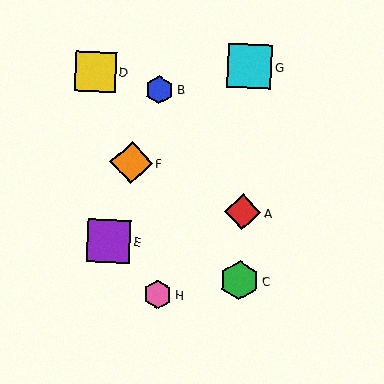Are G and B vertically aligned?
No, G is at x≈250 and B is at x≈160.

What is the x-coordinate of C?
Object C is at x≈240.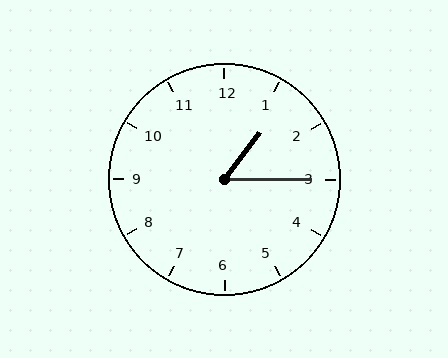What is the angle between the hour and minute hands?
Approximately 52 degrees.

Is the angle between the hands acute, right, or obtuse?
It is acute.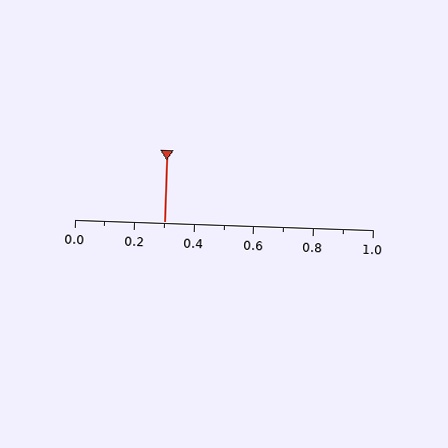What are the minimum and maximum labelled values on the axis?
The axis runs from 0.0 to 1.0.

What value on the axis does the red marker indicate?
The marker indicates approximately 0.3.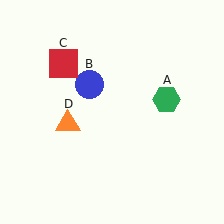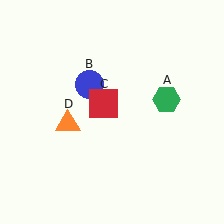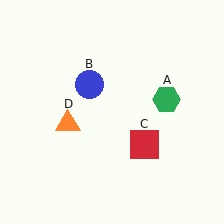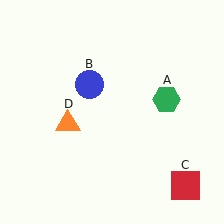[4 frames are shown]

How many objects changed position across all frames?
1 object changed position: red square (object C).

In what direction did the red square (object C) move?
The red square (object C) moved down and to the right.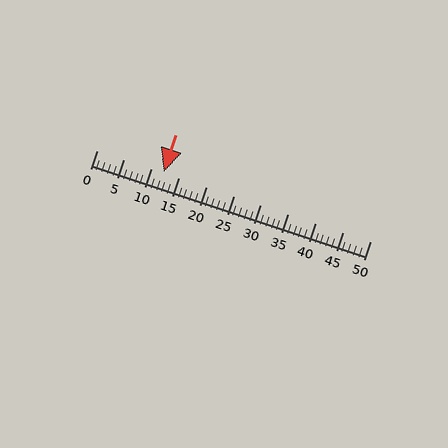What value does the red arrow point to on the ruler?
The red arrow points to approximately 12.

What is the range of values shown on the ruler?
The ruler shows values from 0 to 50.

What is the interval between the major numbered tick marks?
The major tick marks are spaced 5 units apart.